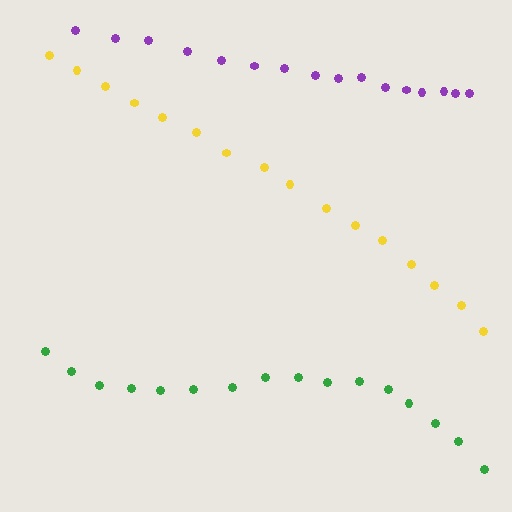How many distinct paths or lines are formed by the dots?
There are 3 distinct paths.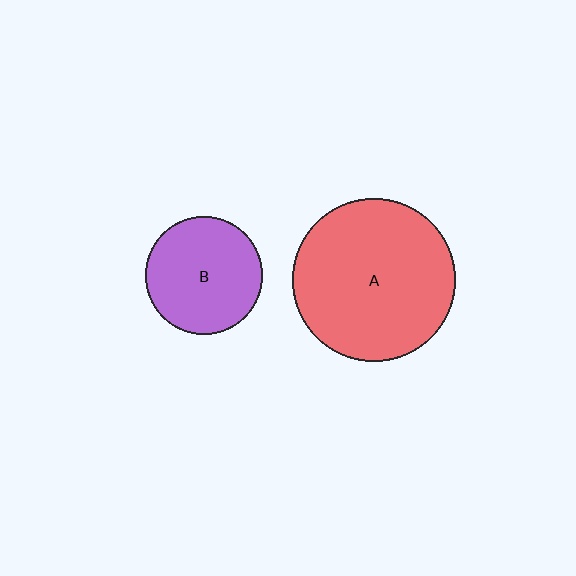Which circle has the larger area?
Circle A (red).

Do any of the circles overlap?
No, none of the circles overlap.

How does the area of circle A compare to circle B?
Approximately 1.9 times.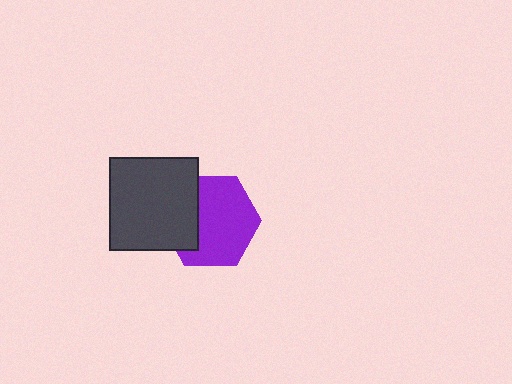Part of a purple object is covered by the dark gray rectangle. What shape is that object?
It is a hexagon.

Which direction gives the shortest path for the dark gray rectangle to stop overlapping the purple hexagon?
Moving left gives the shortest separation.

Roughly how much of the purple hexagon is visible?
Most of it is visible (roughly 68%).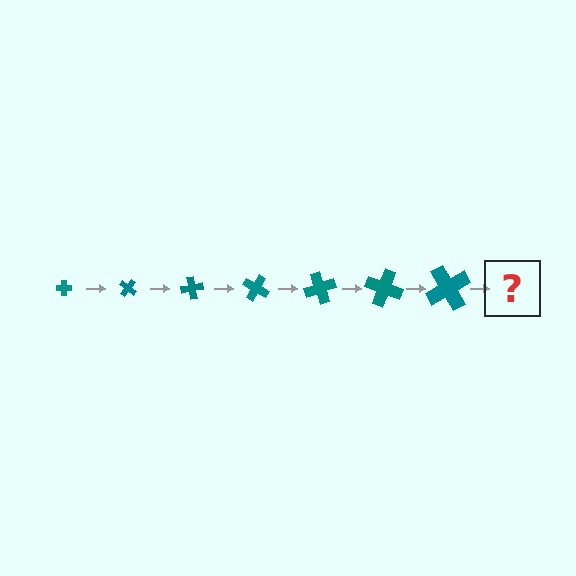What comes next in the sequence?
The next element should be a cross, larger than the previous one and rotated 280 degrees from the start.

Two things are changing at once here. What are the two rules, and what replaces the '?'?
The two rules are that the cross grows larger each step and it rotates 40 degrees each step. The '?' should be a cross, larger than the previous one and rotated 280 degrees from the start.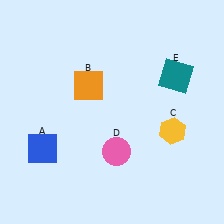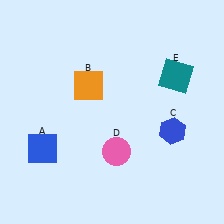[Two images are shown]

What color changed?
The hexagon (C) changed from yellow in Image 1 to blue in Image 2.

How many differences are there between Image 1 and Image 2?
There is 1 difference between the two images.